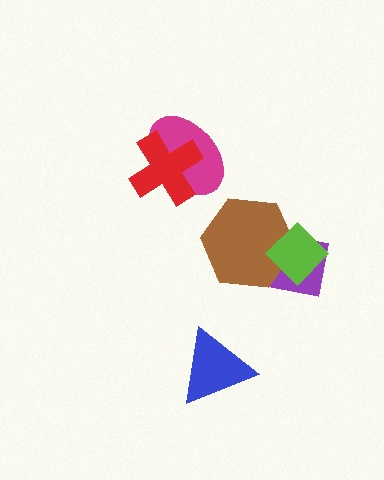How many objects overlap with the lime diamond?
2 objects overlap with the lime diamond.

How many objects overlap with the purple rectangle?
2 objects overlap with the purple rectangle.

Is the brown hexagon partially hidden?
Yes, it is partially covered by another shape.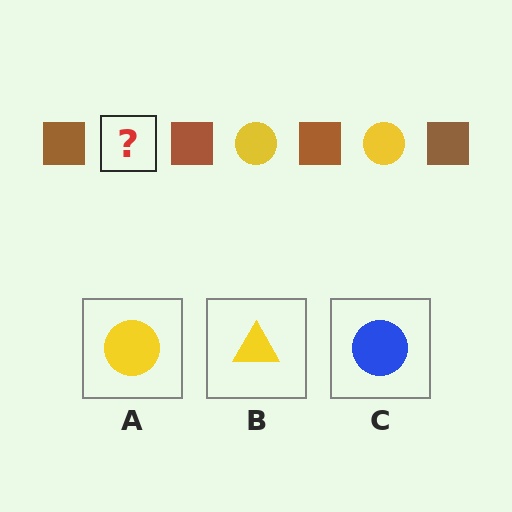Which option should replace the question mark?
Option A.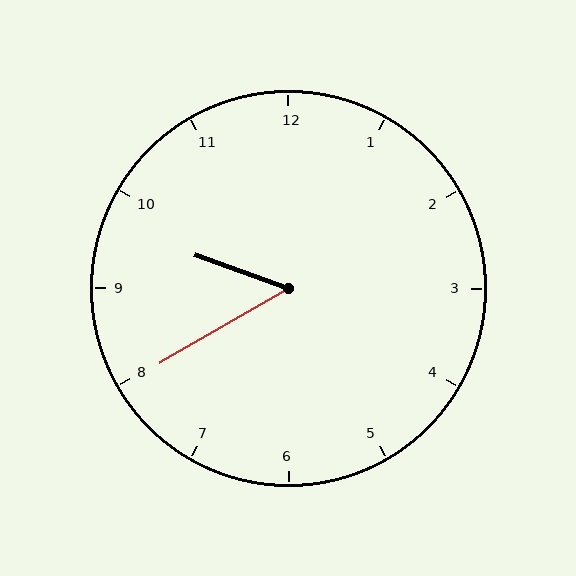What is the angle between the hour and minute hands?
Approximately 50 degrees.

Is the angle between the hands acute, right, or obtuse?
It is acute.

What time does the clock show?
9:40.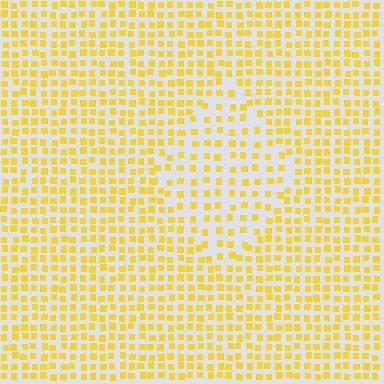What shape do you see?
I see a diamond.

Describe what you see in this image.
The image contains small yellow elements arranged at two different densities. A diamond-shaped region is visible where the elements are less densely packed than the surrounding area.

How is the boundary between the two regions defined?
The boundary is defined by a change in element density (approximately 1.6x ratio). All elements are the same color, size, and shape.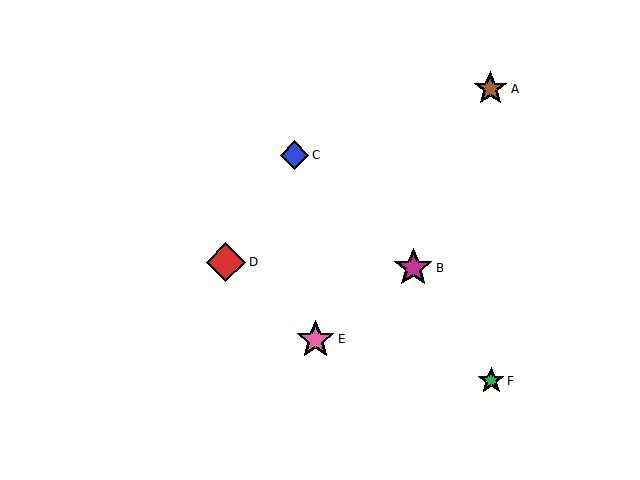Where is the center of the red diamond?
The center of the red diamond is at (226, 262).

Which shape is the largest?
The red diamond (labeled D) is the largest.